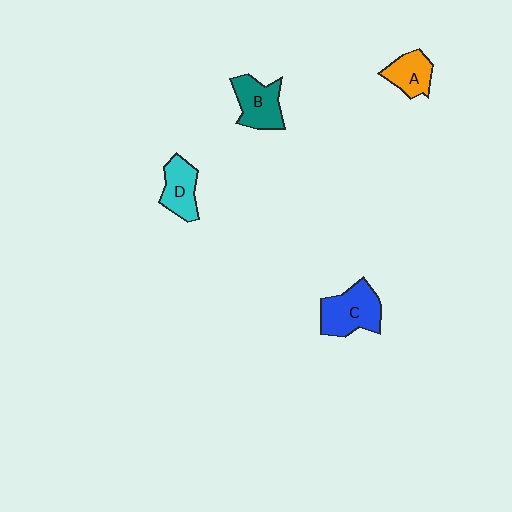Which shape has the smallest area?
Shape A (orange).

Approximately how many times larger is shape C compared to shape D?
Approximately 1.4 times.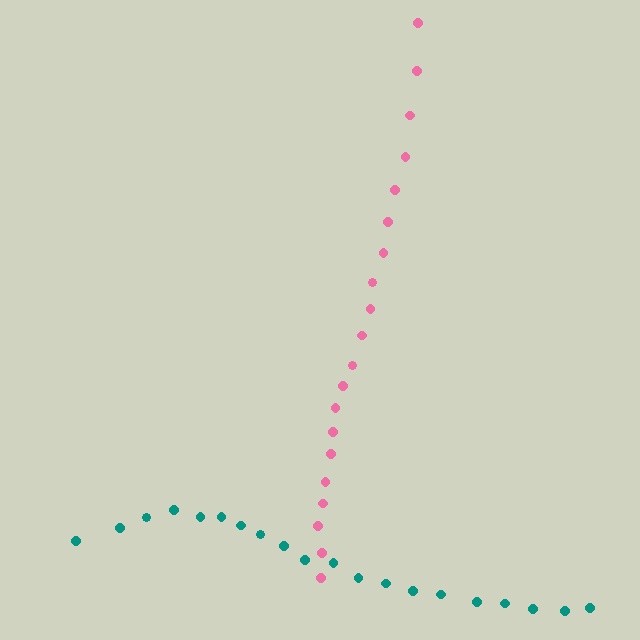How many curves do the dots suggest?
There are 2 distinct paths.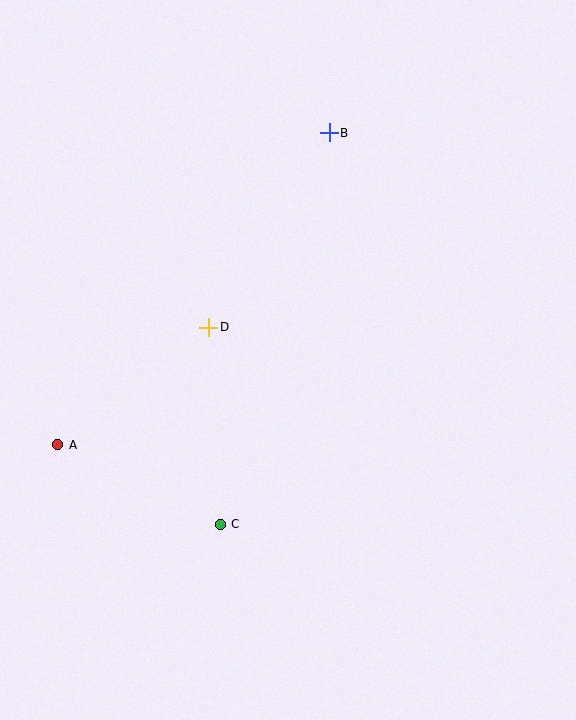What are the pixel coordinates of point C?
Point C is at (220, 524).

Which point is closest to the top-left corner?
Point B is closest to the top-left corner.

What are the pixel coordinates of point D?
Point D is at (209, 327).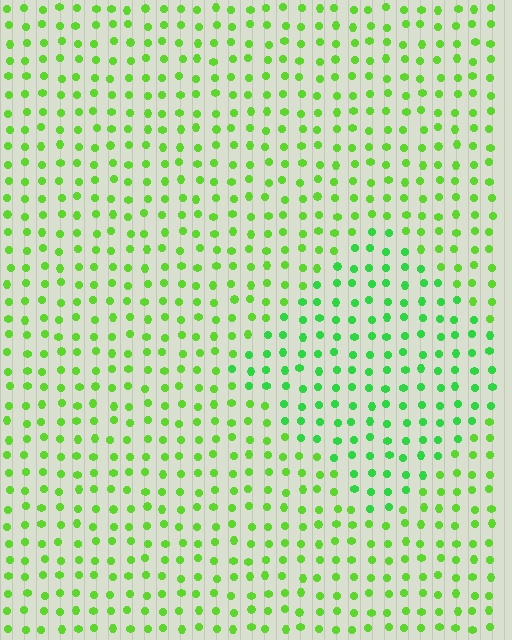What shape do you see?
I see a diamond.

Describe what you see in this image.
The image is filled with small lime elements in a uniform arrangement. A diamond-shaped region is visible where the elements are tinted to a slightly different hue, forming a subtle color boundary.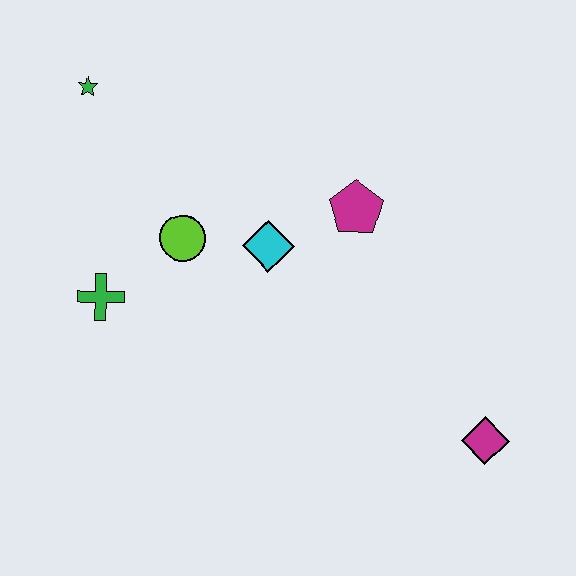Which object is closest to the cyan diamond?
The lime circle is closest to the cyan diamond.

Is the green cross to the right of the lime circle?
No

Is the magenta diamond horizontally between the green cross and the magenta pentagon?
No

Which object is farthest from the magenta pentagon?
The green star is farthest from the magenta pentagon.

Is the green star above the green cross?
Yes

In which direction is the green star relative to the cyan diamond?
The green star is to the left of the cyan diamond.